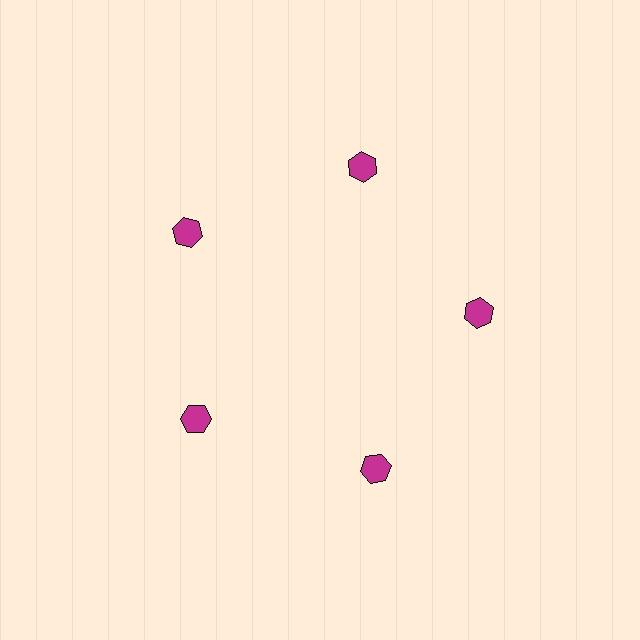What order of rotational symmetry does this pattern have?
This pattern has 5-fold rotational symmetry.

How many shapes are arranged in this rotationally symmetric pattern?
There are 5 shapes, arranged in 5 groups of 1.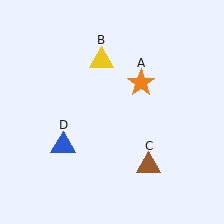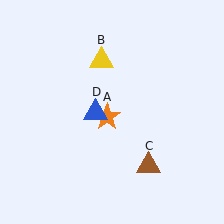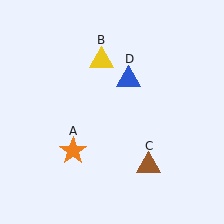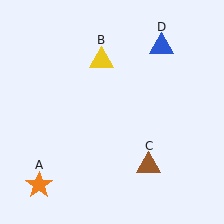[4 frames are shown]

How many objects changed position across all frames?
2 objects changed position: orange star (object A), blue triangle (object D).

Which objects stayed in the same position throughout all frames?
Yellow triangle (object B) and brown triangle (object C) remained stationary.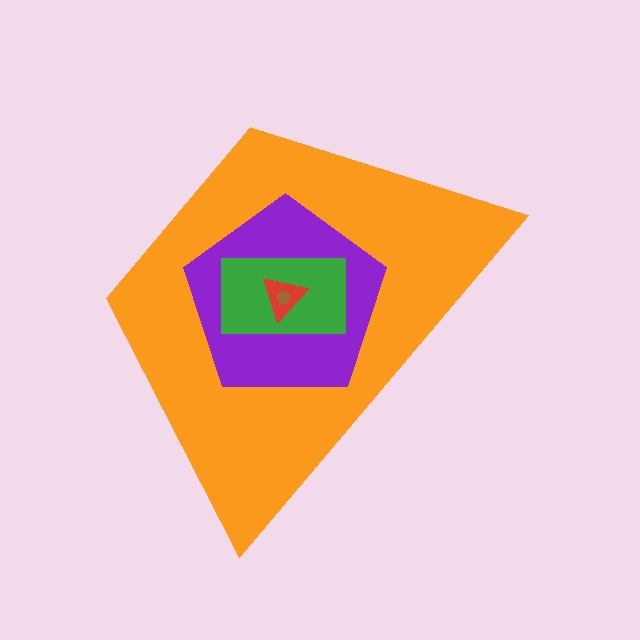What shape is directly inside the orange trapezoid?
The purple pentagon.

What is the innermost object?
The brown hexagon.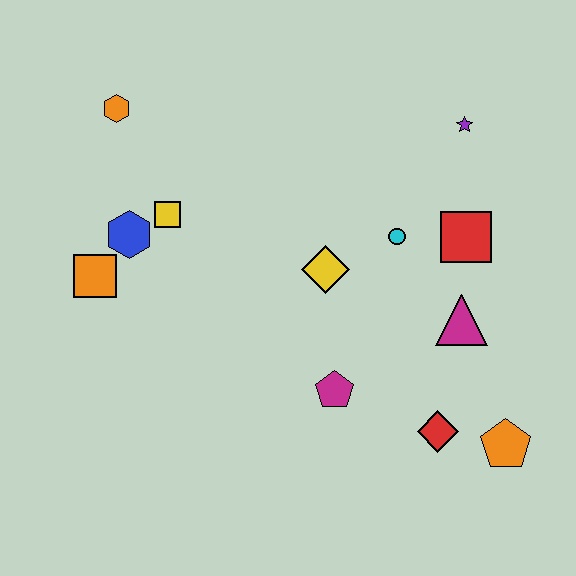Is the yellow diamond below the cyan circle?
Yes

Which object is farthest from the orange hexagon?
The orange pentagon is farthest from the orange hexagon.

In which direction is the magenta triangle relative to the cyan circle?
The magenta triangle is below the cyan circle.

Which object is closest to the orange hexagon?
The yellow square is closest to the orange hexagon.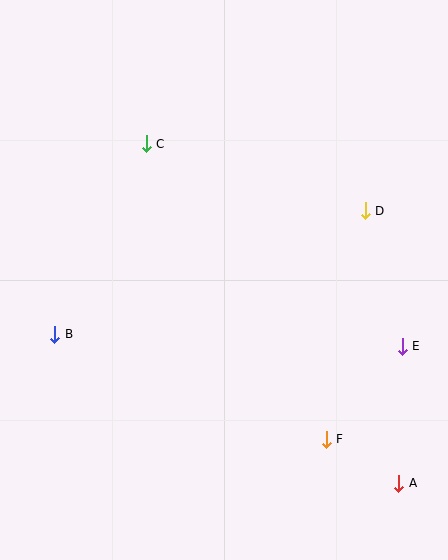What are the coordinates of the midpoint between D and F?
The midpoint between D and F is at (346, 325).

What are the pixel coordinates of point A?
Point A is at (399, 483).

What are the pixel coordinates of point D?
Point D is at (365, 211).